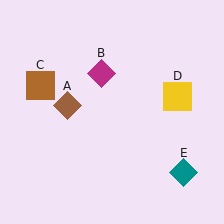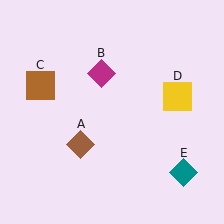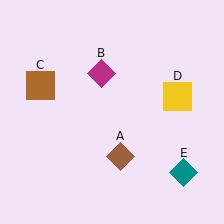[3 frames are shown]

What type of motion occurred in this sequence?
The brown diamond (object A) rotated counterclockwise around the center of the scene.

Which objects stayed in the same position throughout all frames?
Magenta diamond (object B) and brown square (object C) and yellow square (object D) and teal diamond (object E) remained stationary.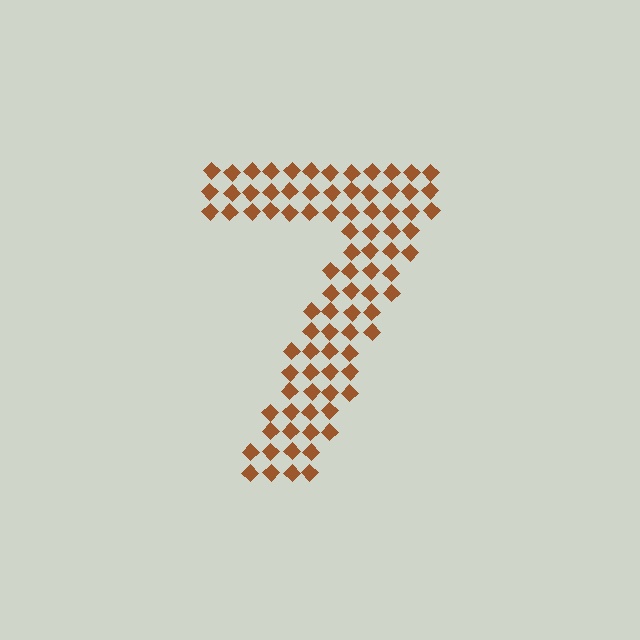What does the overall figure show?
The overall figure shows the digit 7.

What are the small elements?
The small elements are diamonds.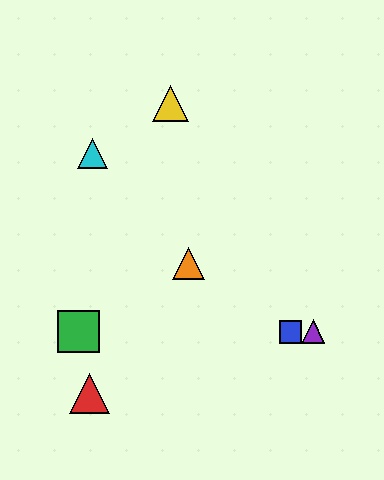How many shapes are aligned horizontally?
3 shapes (the blue square, the green square, the purple triangle) are aligned horizontally.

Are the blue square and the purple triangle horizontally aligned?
Yes, both are at y≈332.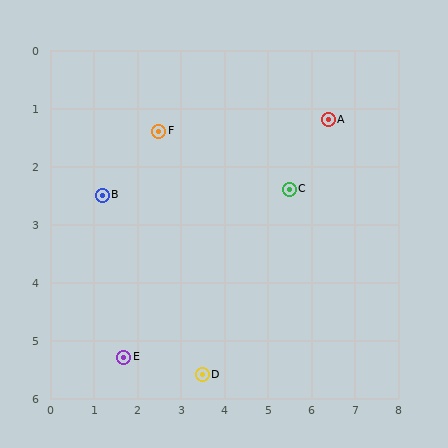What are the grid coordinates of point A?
Point A is at approximately (6.4, 1.2).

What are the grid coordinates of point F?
Point F is at approximately (2.5, 1.4).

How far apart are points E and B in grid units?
Points E and B are about 2.8 grid units apart.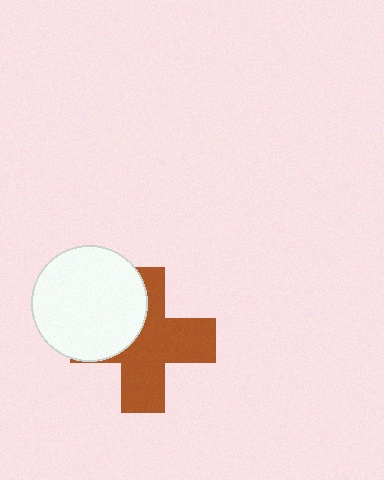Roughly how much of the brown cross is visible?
About half of it is visible (roughly 65%).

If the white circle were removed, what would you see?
You would see the complete brown cross.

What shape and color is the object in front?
The object in front is a white circle.